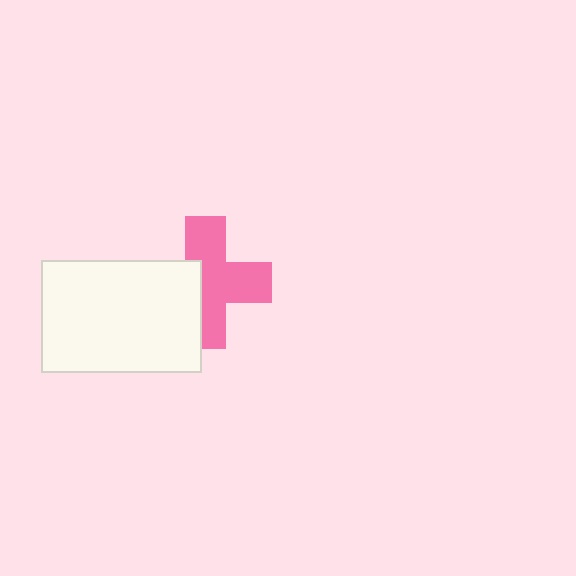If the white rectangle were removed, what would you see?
You would see the complete pink cross.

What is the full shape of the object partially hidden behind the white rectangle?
The partially hidden object is a pink cross.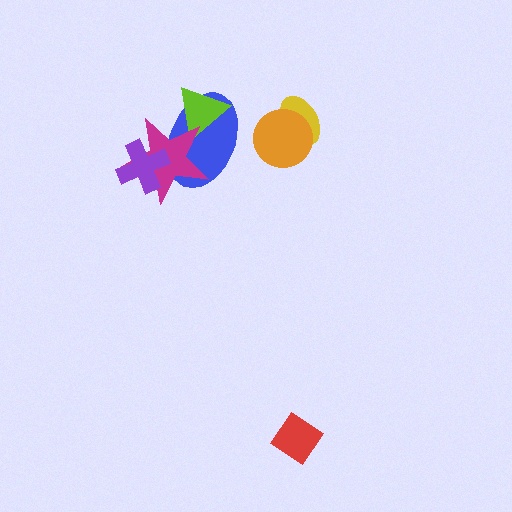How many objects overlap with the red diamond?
0 objects overlap with the red diamond.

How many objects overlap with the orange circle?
1 object overlaps with the orange circle.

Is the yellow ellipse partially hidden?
Yes, it is partially covered by another shape.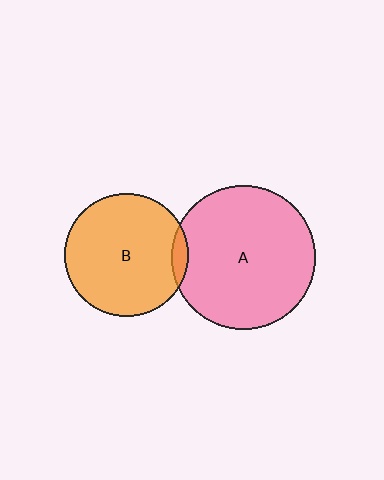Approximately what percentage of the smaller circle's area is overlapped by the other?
Approximately 5%.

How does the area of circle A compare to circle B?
Approximately 1.4 times.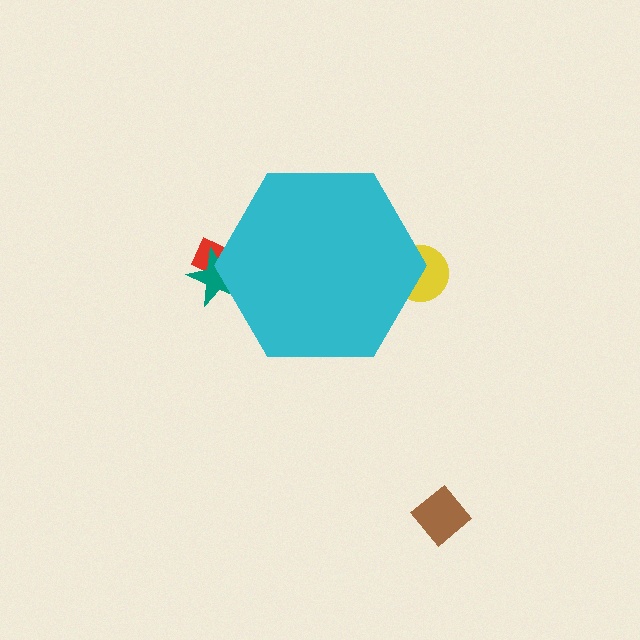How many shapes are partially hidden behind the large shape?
3 shapes are partially hidden.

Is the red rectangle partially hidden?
Yes, the red rectangle is partially hidden behind the cyan hexagon.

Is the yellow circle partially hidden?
Yes, the yellow circle is partially hidden behind the cyan hexagon.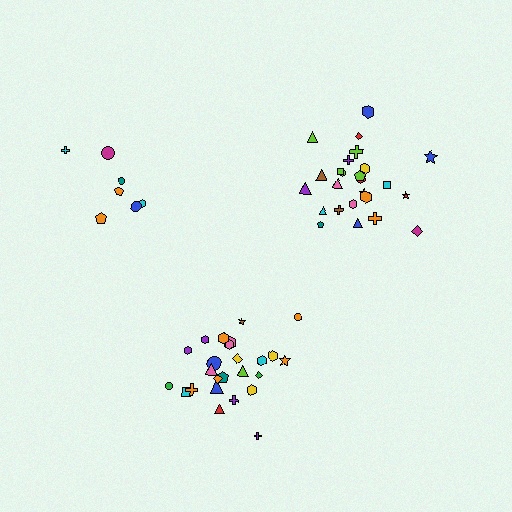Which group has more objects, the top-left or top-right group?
The top-right group.